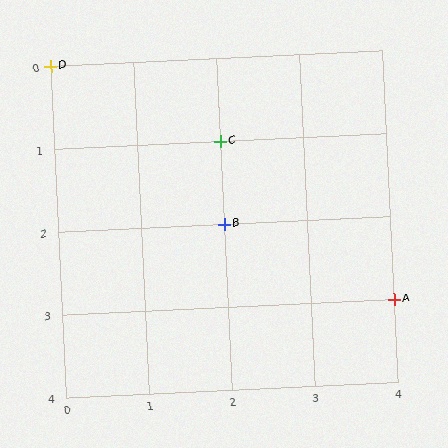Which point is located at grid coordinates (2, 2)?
Point B is at (2, 2).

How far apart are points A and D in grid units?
Points A and D are 4 columns and 3 rows apart (about 5.0 grid units diagonally).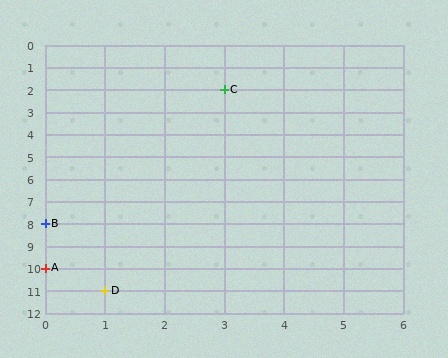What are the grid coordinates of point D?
Point D is at grid coordinates (1, 11).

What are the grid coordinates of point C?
Point C is at grid coordinates (3, 2).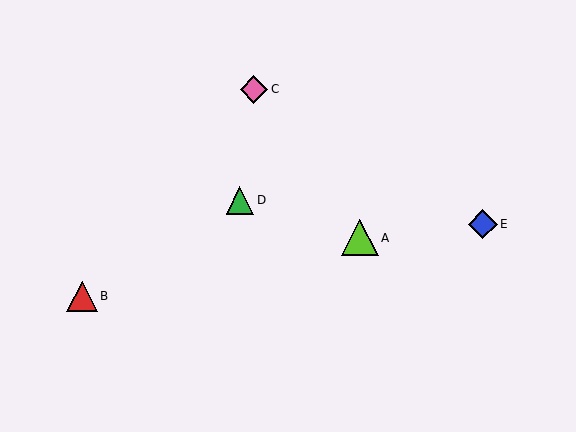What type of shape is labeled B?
Shape B is a red triangle.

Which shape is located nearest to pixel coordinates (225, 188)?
The green triangle (labeled D) at (240, 200) is nearest to that location.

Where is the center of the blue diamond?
The center of the blue diamond is at (483, 224).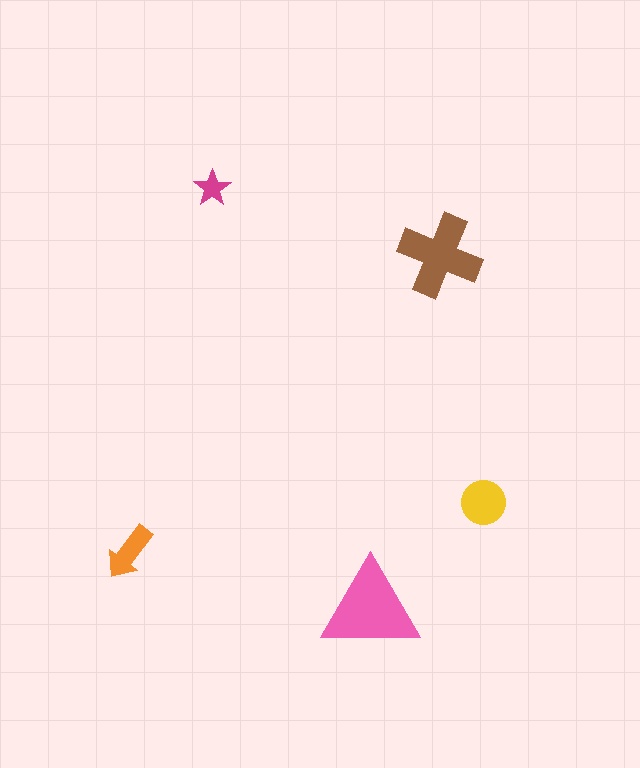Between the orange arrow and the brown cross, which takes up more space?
The brown cross.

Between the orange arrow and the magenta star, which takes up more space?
The orange arrow.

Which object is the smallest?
The magenta star.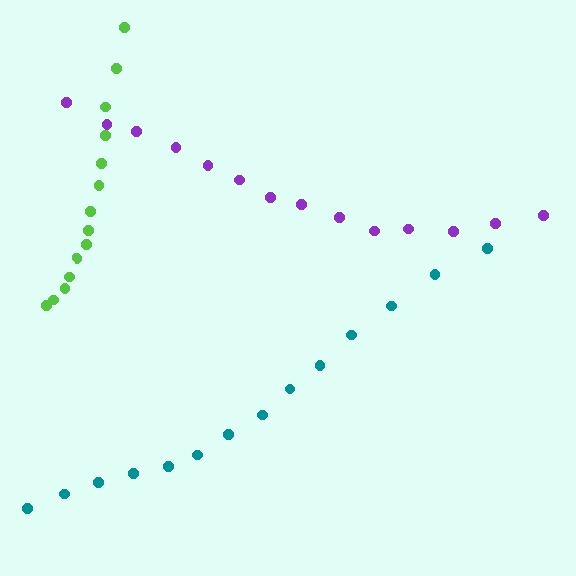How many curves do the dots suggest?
There are 3 distinct paths.